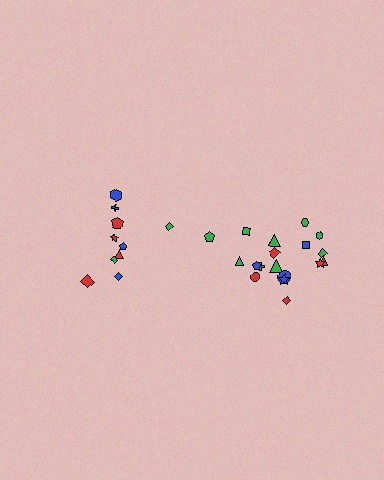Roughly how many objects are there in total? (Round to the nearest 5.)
Roughly 30 objects in total.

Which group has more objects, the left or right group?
The right group.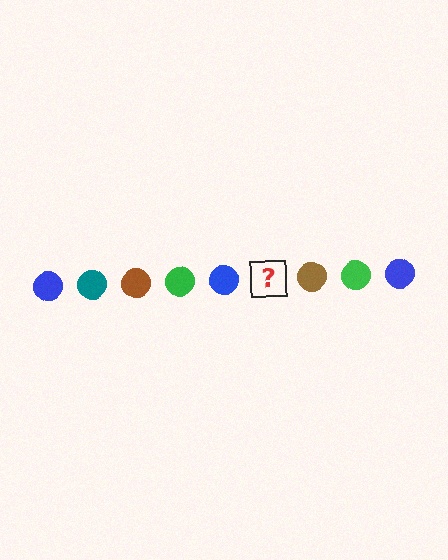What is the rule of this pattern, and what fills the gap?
The rule is that the pattern cycles through blue, teal, brown, green circles. The gap should be filled with a teal circle.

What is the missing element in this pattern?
The missing element is a teal circle.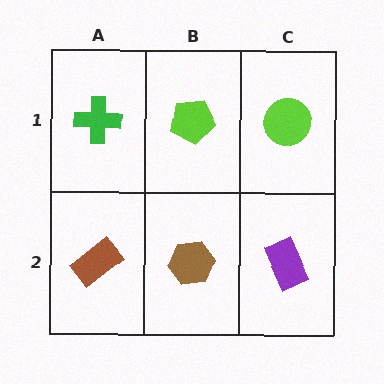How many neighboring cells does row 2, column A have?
2.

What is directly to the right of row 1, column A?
A lime pentagon.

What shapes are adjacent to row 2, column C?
A lime circle (row 1, column C), a brown hexagon (row 2, column B).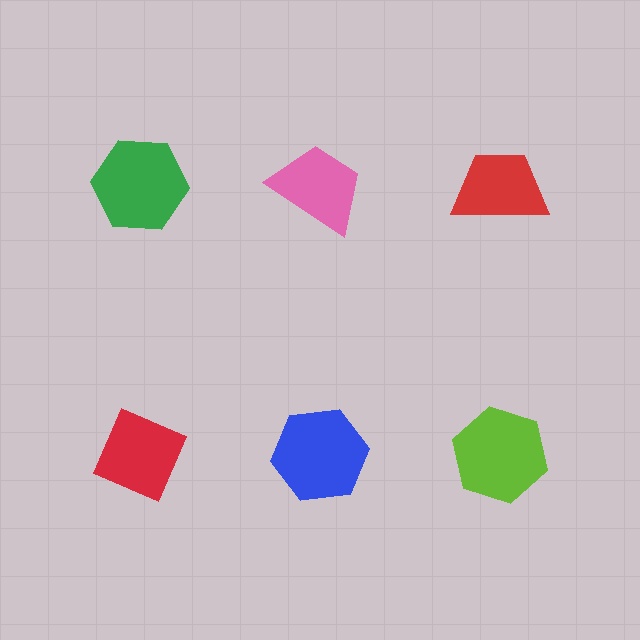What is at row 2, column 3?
A lime hexagon.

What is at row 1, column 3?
A red trapezoid.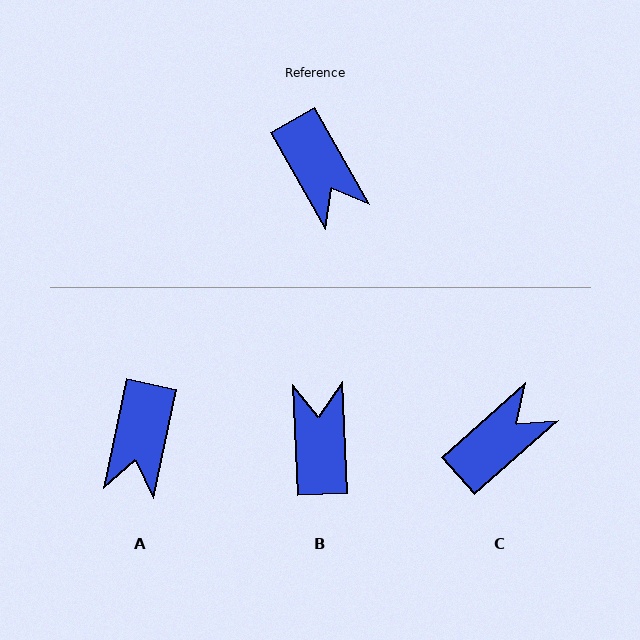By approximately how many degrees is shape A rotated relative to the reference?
Approximately 42 degrees clockwise.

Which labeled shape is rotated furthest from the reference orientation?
B, about 153 degrees away.